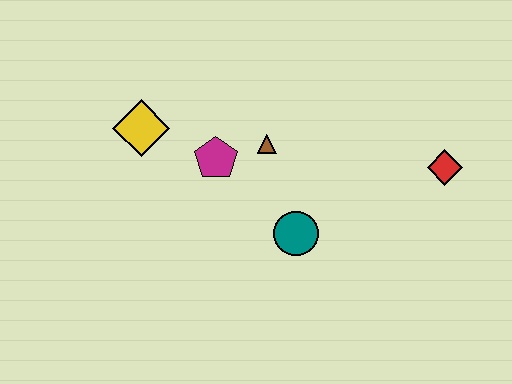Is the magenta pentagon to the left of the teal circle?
Yes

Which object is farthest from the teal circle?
The yellow diamond is farthest from the teal circle.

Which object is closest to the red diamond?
The teal circle is closest to the red diamond.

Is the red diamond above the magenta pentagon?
No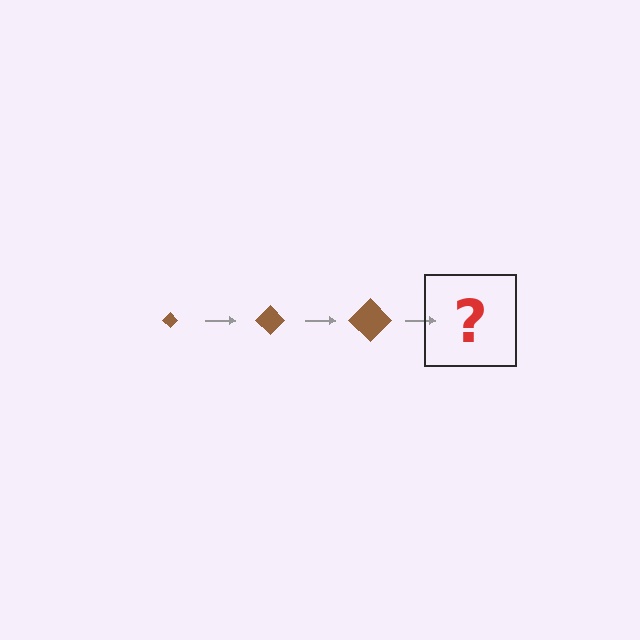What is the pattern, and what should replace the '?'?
The pattern is that the diamond gets progressively larger each step. The '?' should be a brown diamond, larger than the previous one.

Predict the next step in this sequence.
The next step is a brown diamond, larger than the previous one.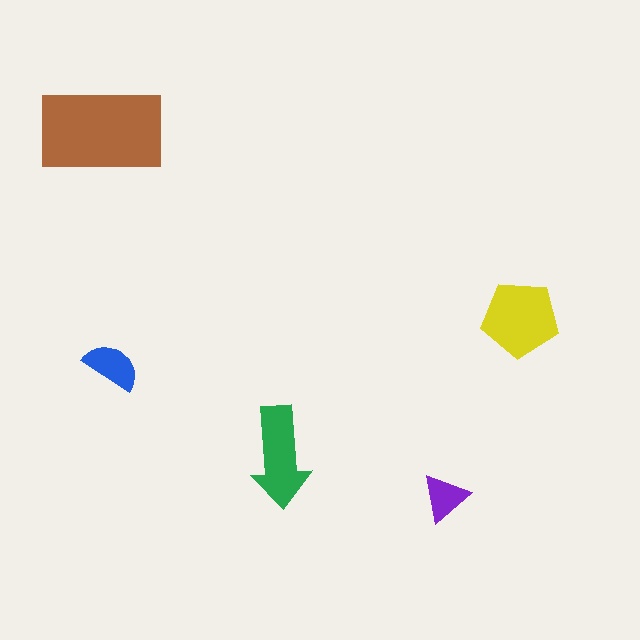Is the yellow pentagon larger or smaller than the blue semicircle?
Larger.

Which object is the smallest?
The purple triangle.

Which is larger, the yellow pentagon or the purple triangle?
The yellow pentagon.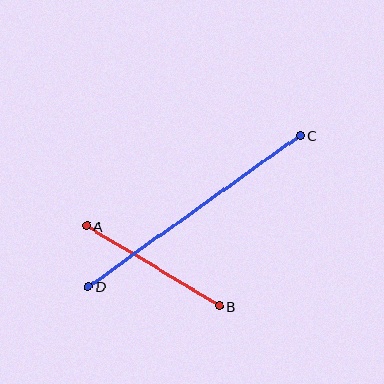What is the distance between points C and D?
The distance is approximately 260 pixels.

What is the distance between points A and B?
The distance is approximately 155 pixels.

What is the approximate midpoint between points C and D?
The midpoint is at approximately (194, 211) pixels.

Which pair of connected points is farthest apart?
Points C and D are farthest apart.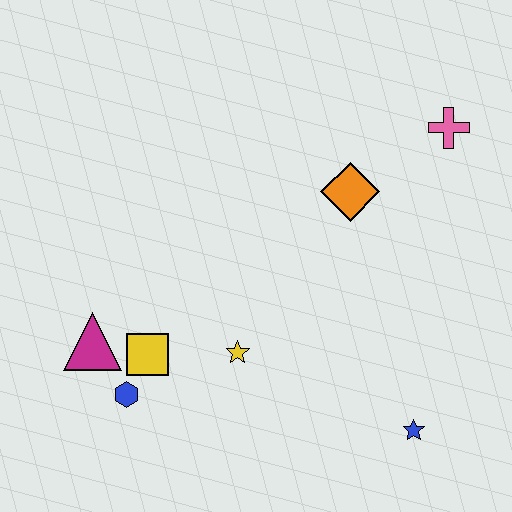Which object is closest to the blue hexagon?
The yellow square is closest to the blue hexagon.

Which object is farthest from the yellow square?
The pink cross is farthest from the yellow square.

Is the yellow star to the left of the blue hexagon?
No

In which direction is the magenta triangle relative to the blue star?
The magenta triangle is to the left of the blue star.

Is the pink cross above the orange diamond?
Yes